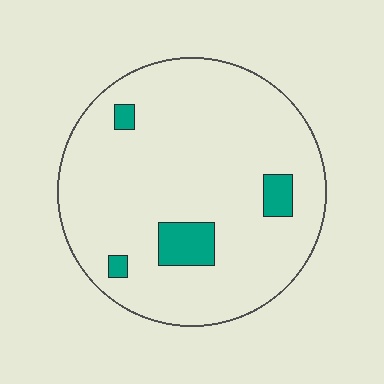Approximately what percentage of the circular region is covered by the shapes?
Approximately 10%.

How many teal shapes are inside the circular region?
4.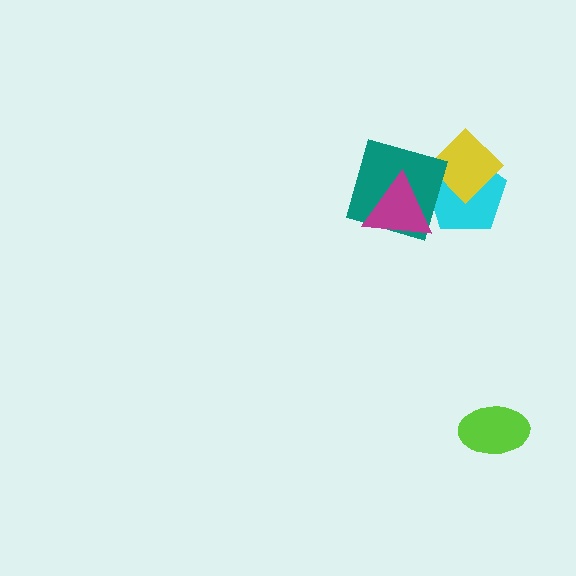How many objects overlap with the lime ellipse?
0 objects overlap with the lime ellipse.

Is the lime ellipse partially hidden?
No, no other shape covers it.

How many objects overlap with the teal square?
2 objects overlap with the teal square.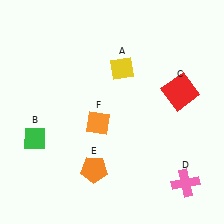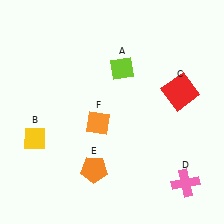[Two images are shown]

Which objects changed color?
A changed from yellow to lime. B changed from green to yellow.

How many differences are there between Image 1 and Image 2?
There are 2 differences between the two images.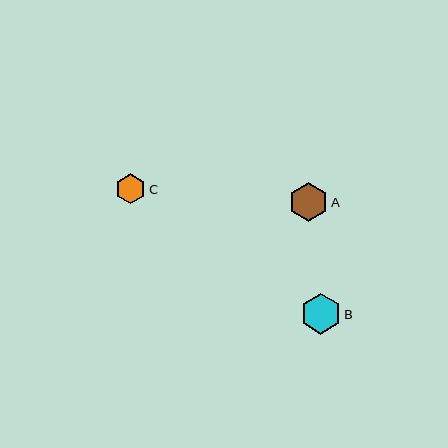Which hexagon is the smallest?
Hexagon C is the smallest with a size of approximately 30 pixels.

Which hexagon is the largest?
Hexagon B is the largest with a size of approximately 41 pixels.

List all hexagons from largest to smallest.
From largest to smallest: B, A, C.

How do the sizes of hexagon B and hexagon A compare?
Hexagon B and hexagon A are approximately the same size.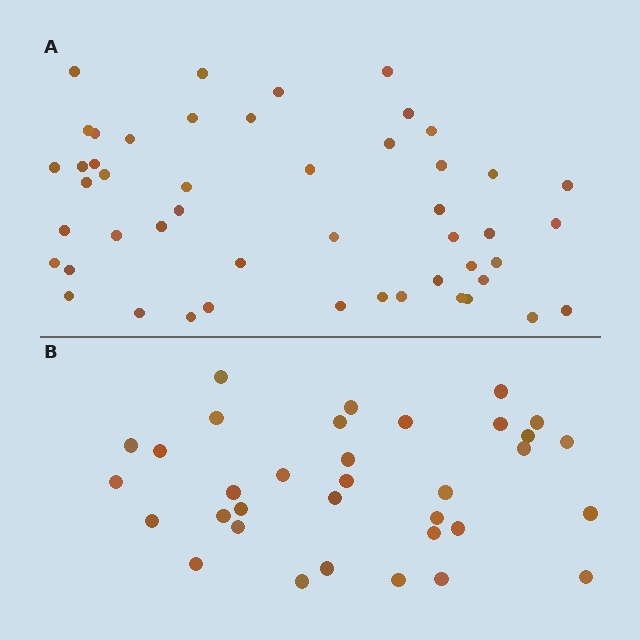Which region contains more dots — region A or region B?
Region A (the top region) has more dots.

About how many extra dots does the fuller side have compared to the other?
Region A has approximately 15 more dots than region B.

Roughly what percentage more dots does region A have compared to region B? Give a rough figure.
About 45% more.